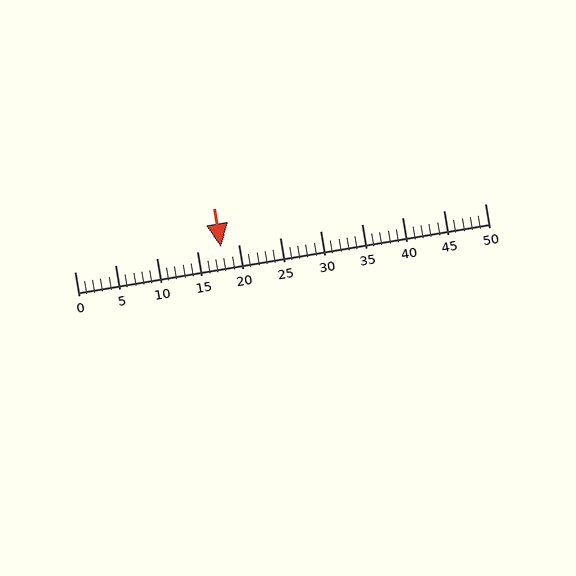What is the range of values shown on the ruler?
The ruler shows values from 0 to 50.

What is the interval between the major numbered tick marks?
The major tick marks are spaced 5 units apart.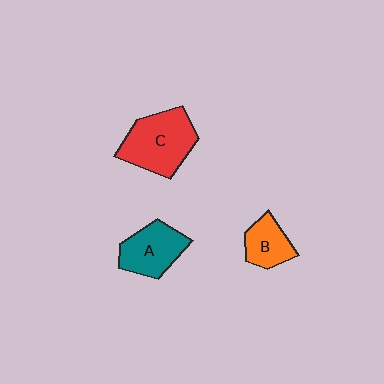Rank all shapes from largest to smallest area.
From largest to smallest: C (red), A (teal), B (orange).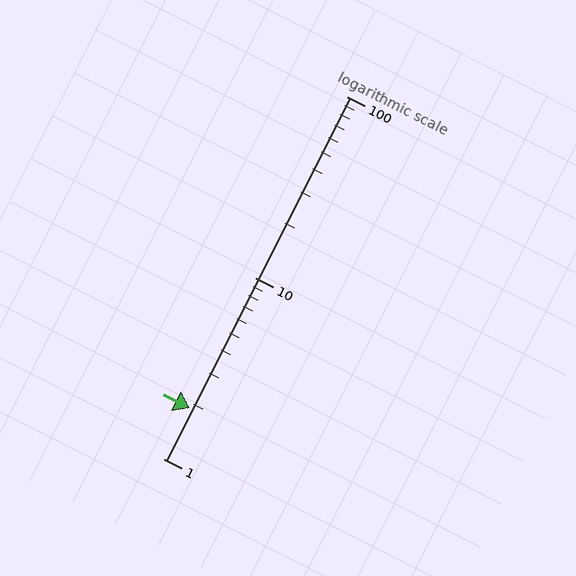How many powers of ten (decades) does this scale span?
The scale spans 2 decades, from 1 to 100.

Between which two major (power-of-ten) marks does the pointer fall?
The pointer is between 1 and 10.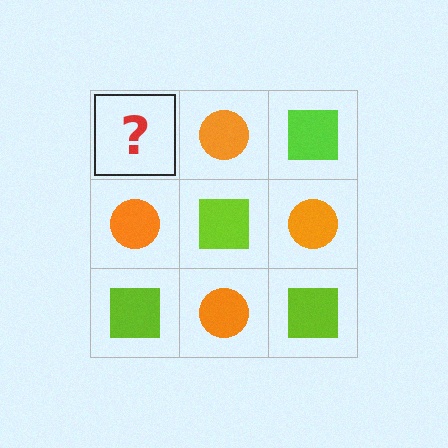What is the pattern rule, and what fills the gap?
The rule is that it alternates lime square and orange circle in a checkerboard pattern. The gap should be filled with a lime square.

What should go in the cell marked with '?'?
The missing cell should contain a lime square.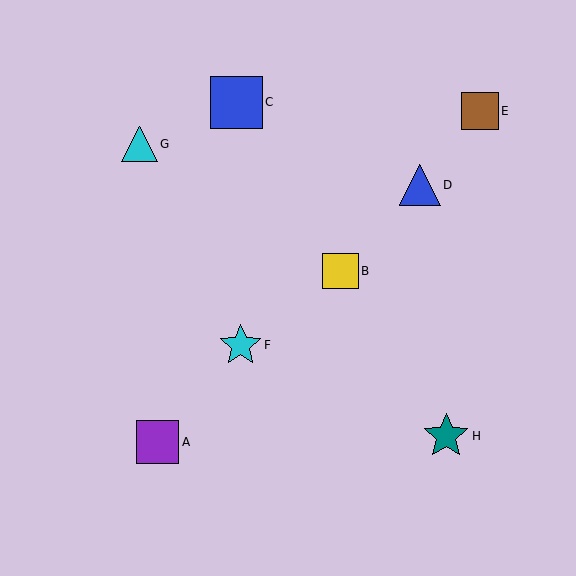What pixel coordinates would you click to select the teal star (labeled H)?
Click at (446, 436) to select the teal star H.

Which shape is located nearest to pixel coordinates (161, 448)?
The purple square (labeled A) at (158, 442) is nearest to that location.